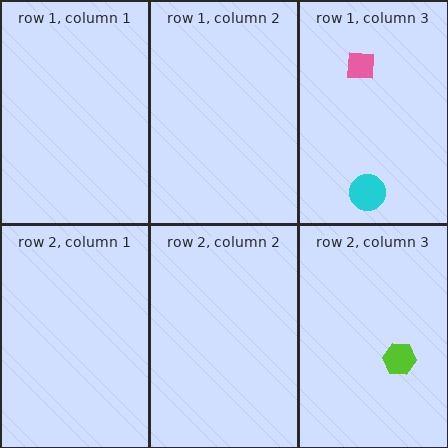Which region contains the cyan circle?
The row 1, column 3 region.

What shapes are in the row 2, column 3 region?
The lime hexagon.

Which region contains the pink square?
The row 1, column 3 region.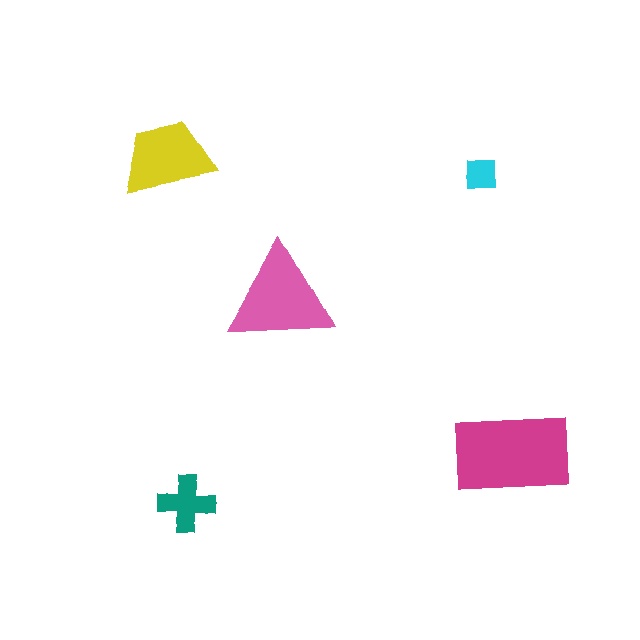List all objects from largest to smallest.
The magenta rectangle, the pink triangle, the yellow trapezoid, the teal cross, the cyan square.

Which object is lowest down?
The teal cross is bottommost.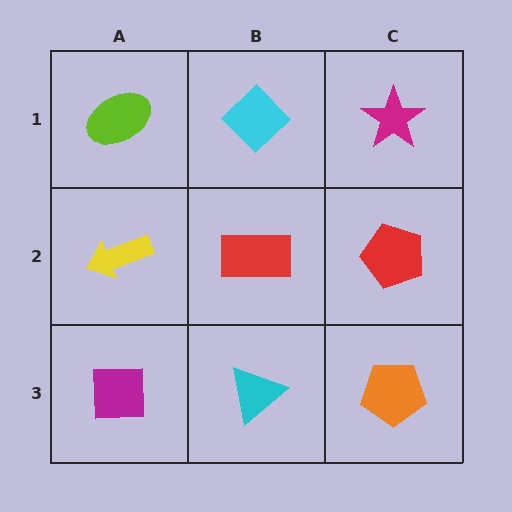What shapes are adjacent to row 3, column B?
A red rectangle (row 2, column B), a magenta square (row 3, column A), an orange pentagon (row 3, column C).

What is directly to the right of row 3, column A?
A cyan triangle.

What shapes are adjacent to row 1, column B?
A red rectangle (row 2, column B), a lime ellipse (row 1, column A), a magenta star (row 1, column C).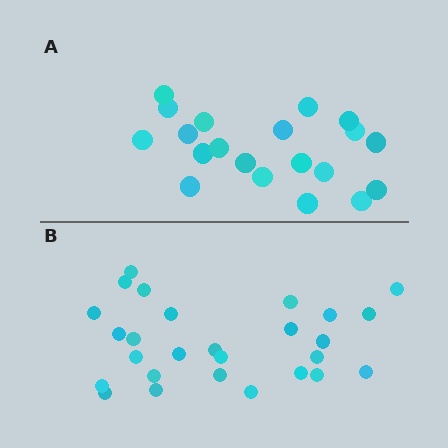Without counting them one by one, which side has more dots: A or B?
Region B (the bottom region) has more dots.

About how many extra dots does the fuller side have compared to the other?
Region B has roughly 8 or so more dots than region A.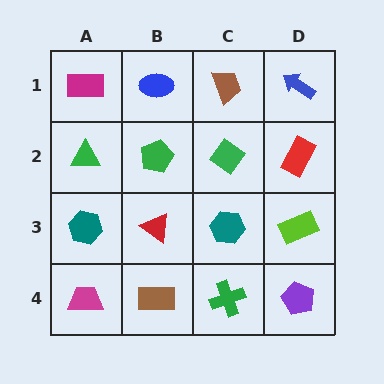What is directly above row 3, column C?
A green diamond.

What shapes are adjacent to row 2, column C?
A brown trapezoid (row 1, column C), a teal hexagon (row 3, column C), a green pentagon (row 2, column B), a red rectangle (row 2, column D).